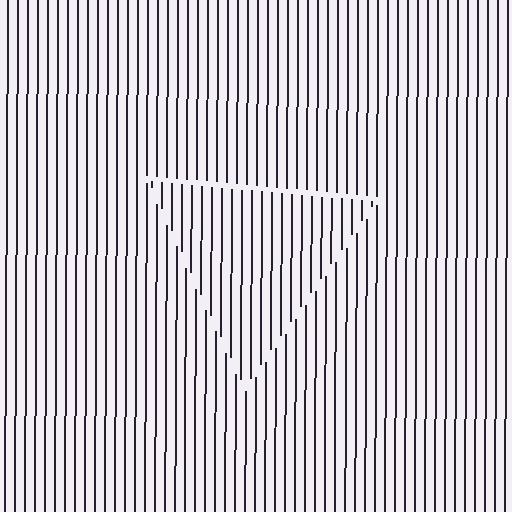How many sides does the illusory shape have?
3 sides — the line-ends trace a triangle.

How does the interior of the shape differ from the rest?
The interior of the shape contains the same grating, shifted by half a period — the contour is defined by the phase discontinuity where line-ends from the inner and outer gratings abut.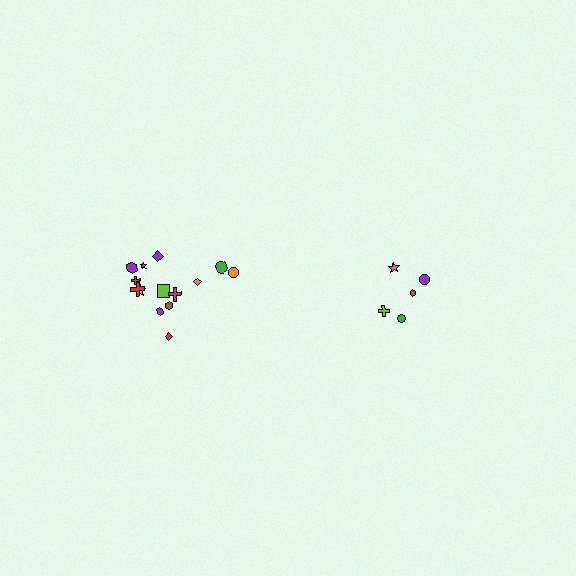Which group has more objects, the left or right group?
The left group.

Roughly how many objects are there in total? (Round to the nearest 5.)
Roughly 20 objects in total.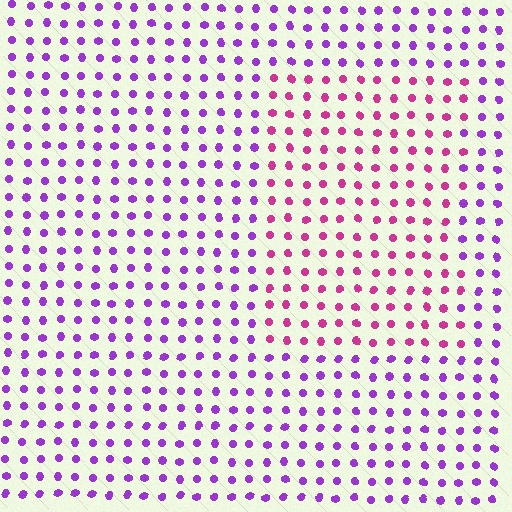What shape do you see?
I see a rectangle.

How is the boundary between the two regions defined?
The boundary is defined purely by a slight shift in hue (about 42 degrees). Spacing, size, and orientation are identical on both sides.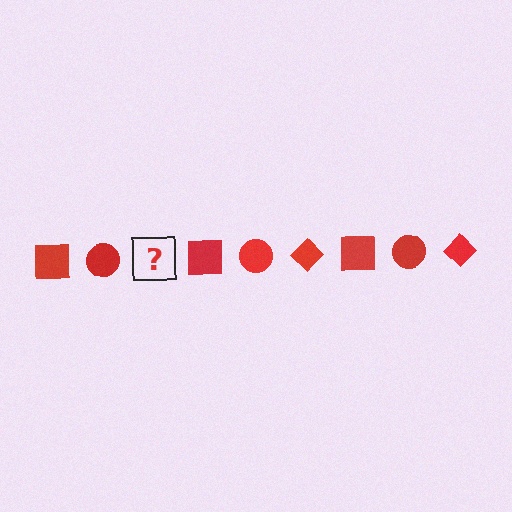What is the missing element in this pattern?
The missing element is a red diamond.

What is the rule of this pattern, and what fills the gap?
The rule is that the pattern cycles through square, circle, diamond shapes in red. The gap should be filled with a red diamond.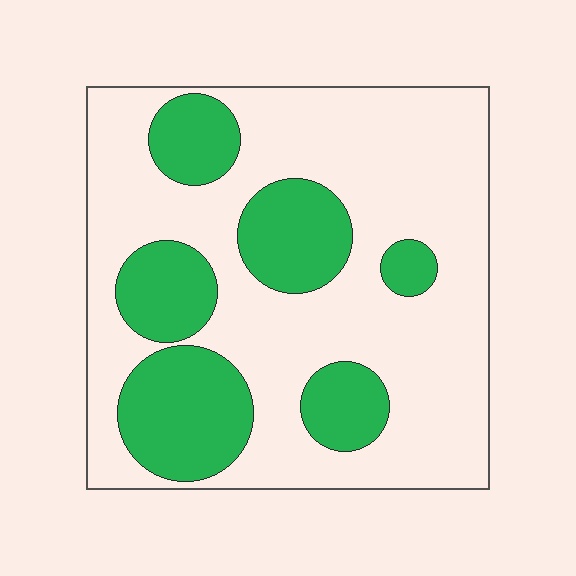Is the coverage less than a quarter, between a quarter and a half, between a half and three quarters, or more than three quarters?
Between a quarter and a half.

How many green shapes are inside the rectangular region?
6.